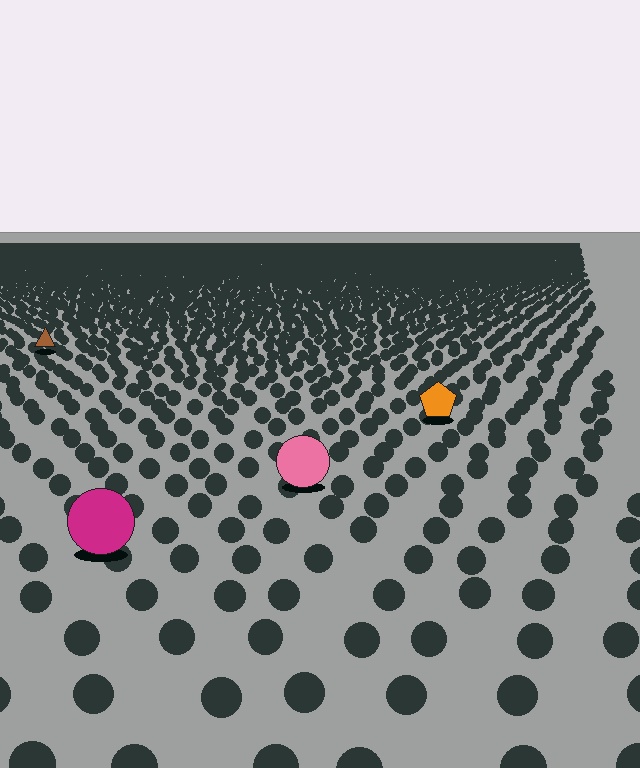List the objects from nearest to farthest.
From nearest to farthest: the magenta circle, the pink circle, the orange pentagon, the brown triangle.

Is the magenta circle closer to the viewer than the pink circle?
Yes. The magenta circle is closer — you can tell from the texture gradient: the ground texture is coarser near it.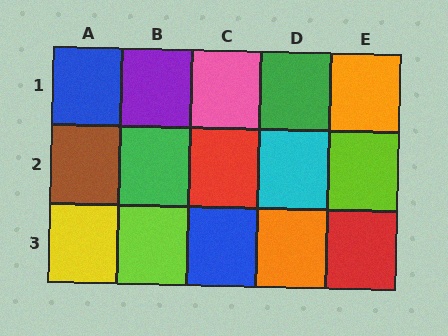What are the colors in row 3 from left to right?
Yellow, lime, blue, orange, red.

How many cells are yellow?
1 cell is yellow.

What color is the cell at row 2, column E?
Lime.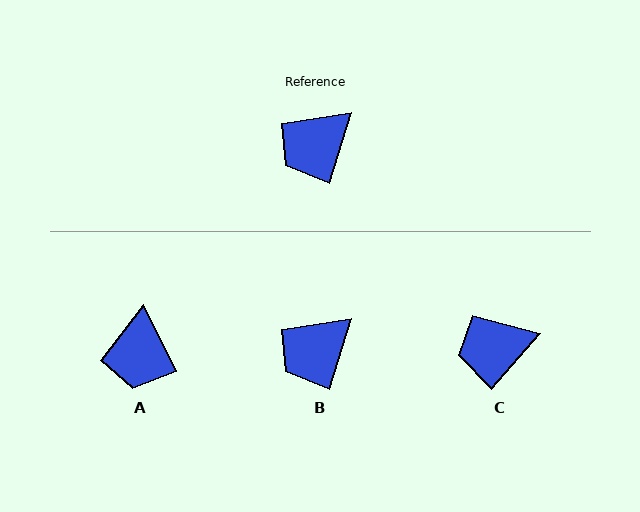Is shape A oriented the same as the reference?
No, it is off by about 43 degrees.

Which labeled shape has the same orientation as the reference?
B.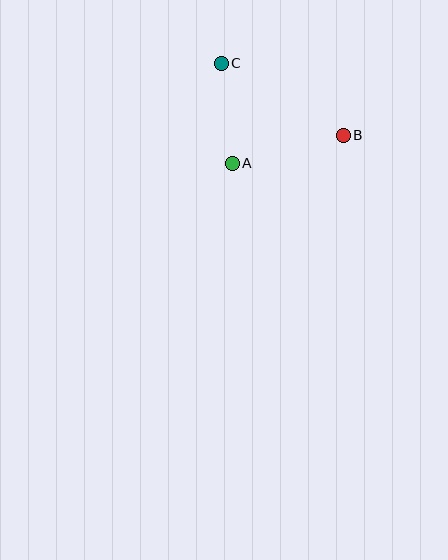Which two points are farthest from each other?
Points B and C are farthest from each other.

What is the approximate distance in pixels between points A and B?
The distance between A and B is approximately 115 pixels.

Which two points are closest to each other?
Points A and C are closest to each other.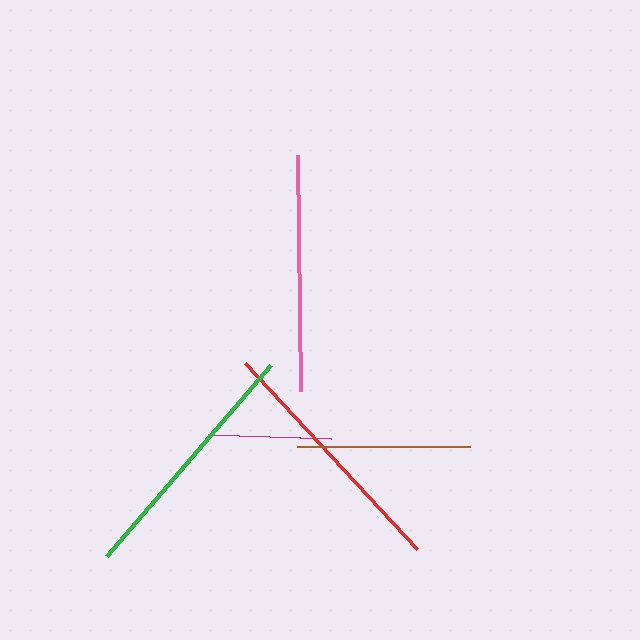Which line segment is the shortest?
The magenta line is the shortest at approximately 122 pixels.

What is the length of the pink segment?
The pink segment is approximately 236 pixels long.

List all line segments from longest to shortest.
From longest to shortest: red, green, pink, brown, magenta.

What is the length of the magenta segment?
The magenta segment is approximately 122 pixels long.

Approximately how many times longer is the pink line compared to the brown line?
The pink line is approximately 1.4 times the length of the brown line.